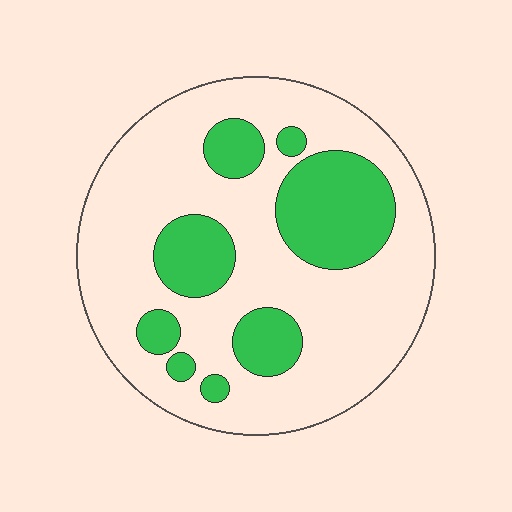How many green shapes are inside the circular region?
8.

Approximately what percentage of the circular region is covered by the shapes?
Approximately 25%.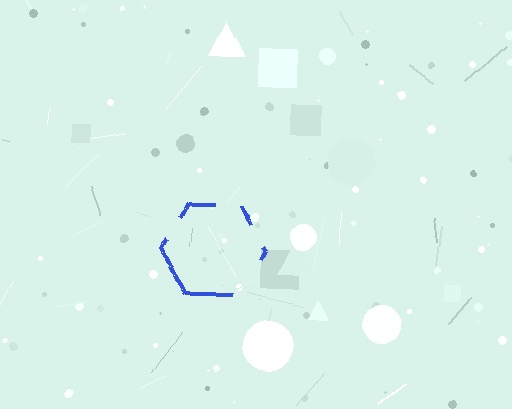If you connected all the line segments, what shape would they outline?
They would outline a hexagon.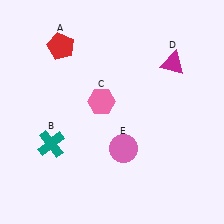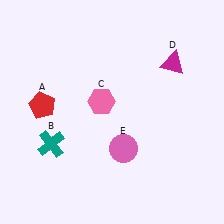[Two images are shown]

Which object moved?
The red pentagon (A) moved down.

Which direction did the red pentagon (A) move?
The red pentagon (A) moved down.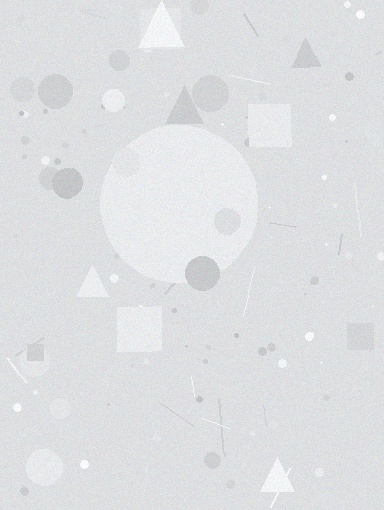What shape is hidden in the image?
A circle is hidden in the image.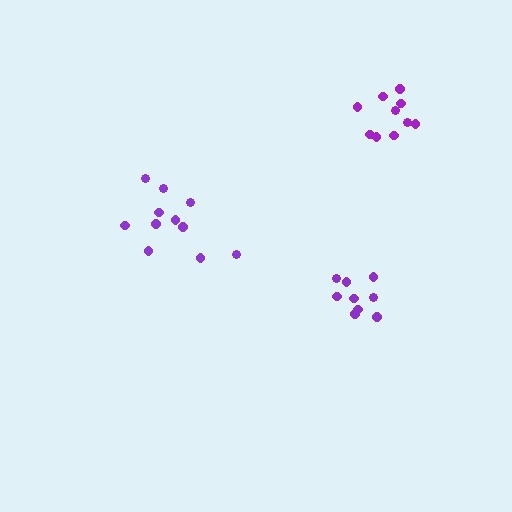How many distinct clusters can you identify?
There are 3 distinct clusters.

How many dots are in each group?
Group 1: 9 dots, Group 2: 11 dots, Group 3: 10 dots (30 total).